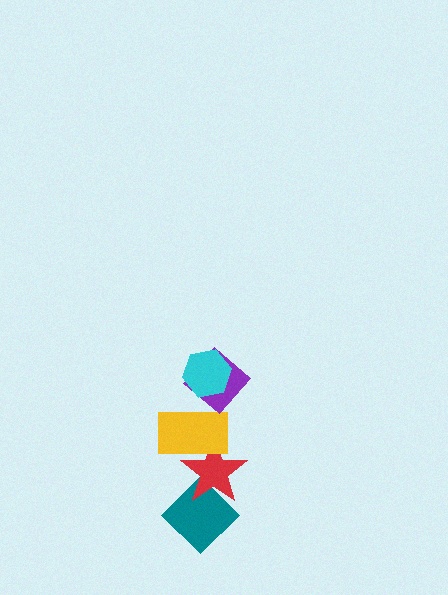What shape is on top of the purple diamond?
The cyan hexagon is on top of the purple diamond.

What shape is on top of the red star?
The yellow rectangle is on top of the red star.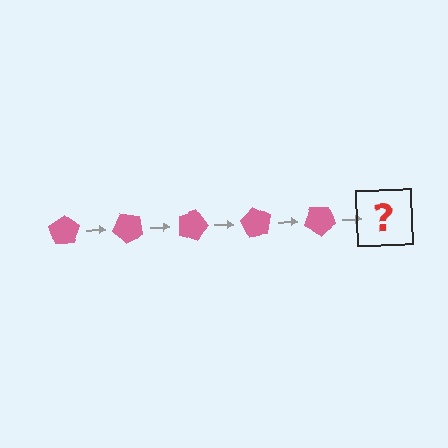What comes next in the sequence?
The next element should be a pink pentagon rotated 225 degrees.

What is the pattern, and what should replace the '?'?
The pattern is that the pentagon rotates 45 degrees each step. The '?' should be a pink pentagon rotated 225 degrees.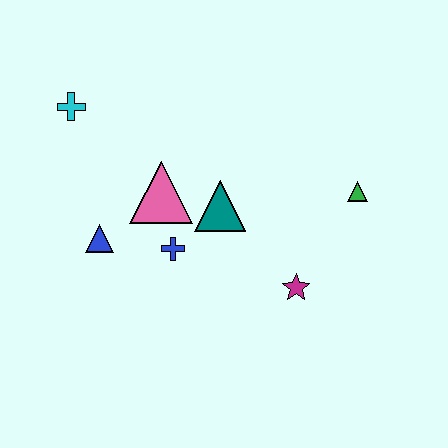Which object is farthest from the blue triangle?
The green triangle is farthest from the blue triangle.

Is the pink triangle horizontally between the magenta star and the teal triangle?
No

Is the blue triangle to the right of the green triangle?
No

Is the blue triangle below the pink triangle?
Yes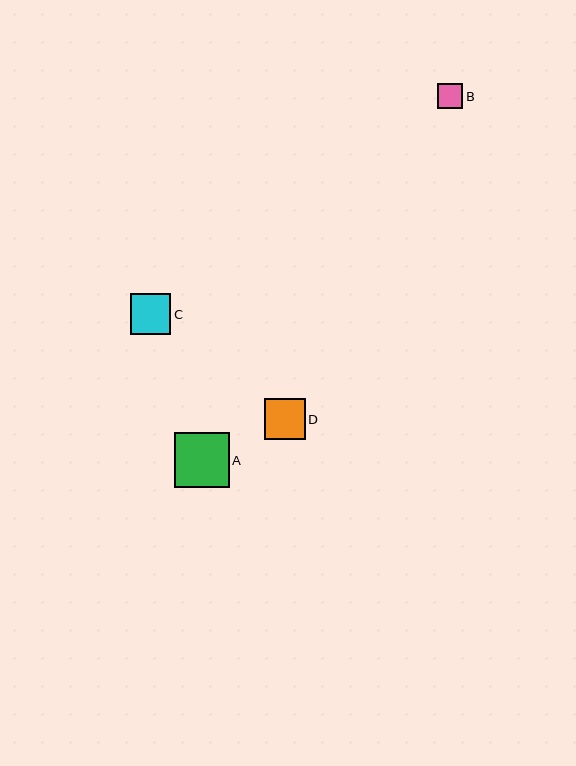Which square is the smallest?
Square B is the smallest with a size of approximately 26 pixels.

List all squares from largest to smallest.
From largest to smallest: A, D, C, B.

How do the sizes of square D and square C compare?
Square D and square C are approximately the same size.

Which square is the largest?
Square A is the largest with a size of approximately 55 pixels.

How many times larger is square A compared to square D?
Square A is approximately 1.3 times the size of square D.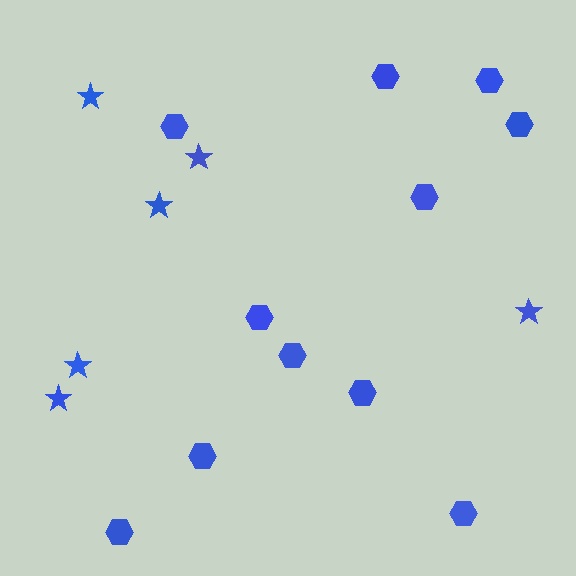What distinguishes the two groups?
There are 2 groups: one group of stars (6) and one group of hexagons (11).